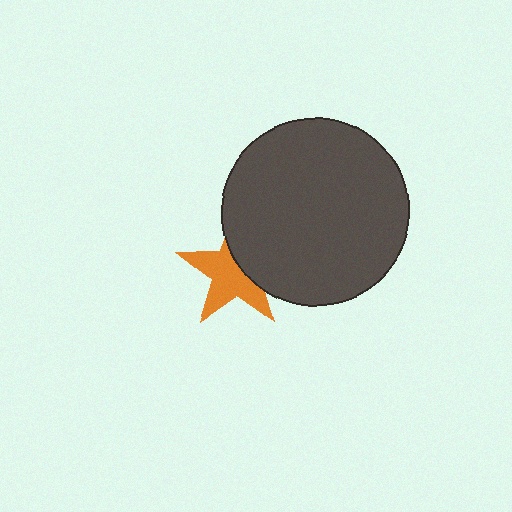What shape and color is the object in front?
The object in front is a dark gray circle.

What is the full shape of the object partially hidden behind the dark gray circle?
The partially hidden object is an orange star.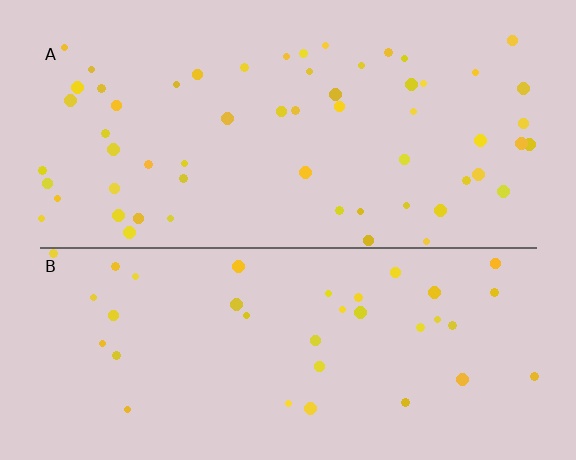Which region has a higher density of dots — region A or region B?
A (the top).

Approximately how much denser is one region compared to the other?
Approximately 1.6× — region A over region B.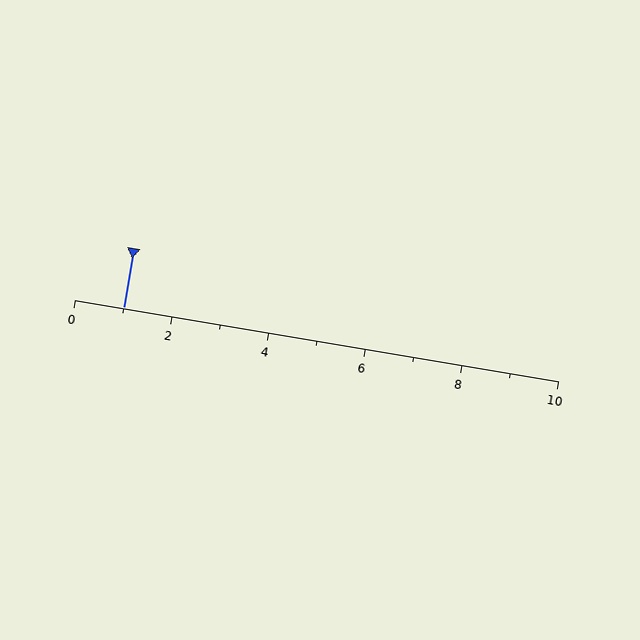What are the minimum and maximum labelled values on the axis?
The axis runs from 0 to 10.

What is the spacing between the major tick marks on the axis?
The major ticks are spaced 2 apart.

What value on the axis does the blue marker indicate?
The marker indicates approximately 1.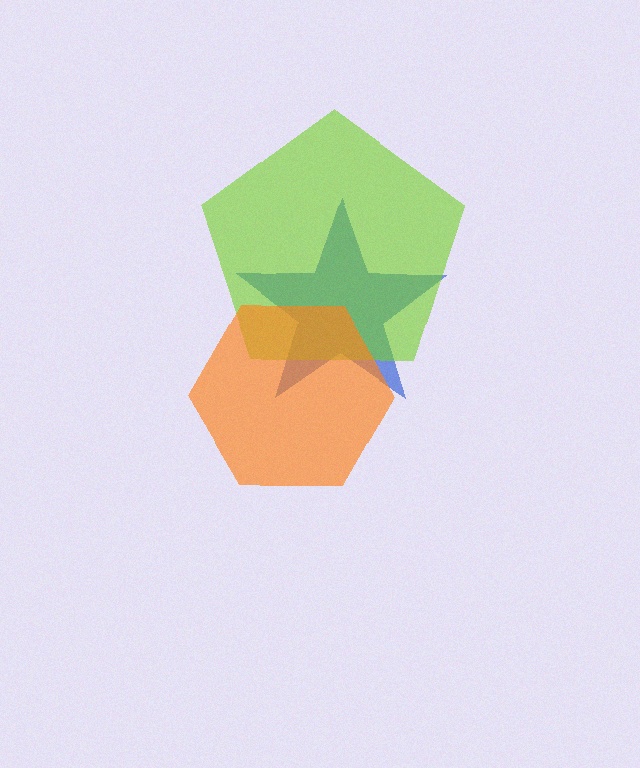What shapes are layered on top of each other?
The layered shapes are: a blue star, a lime pentagon, an orange hexagon.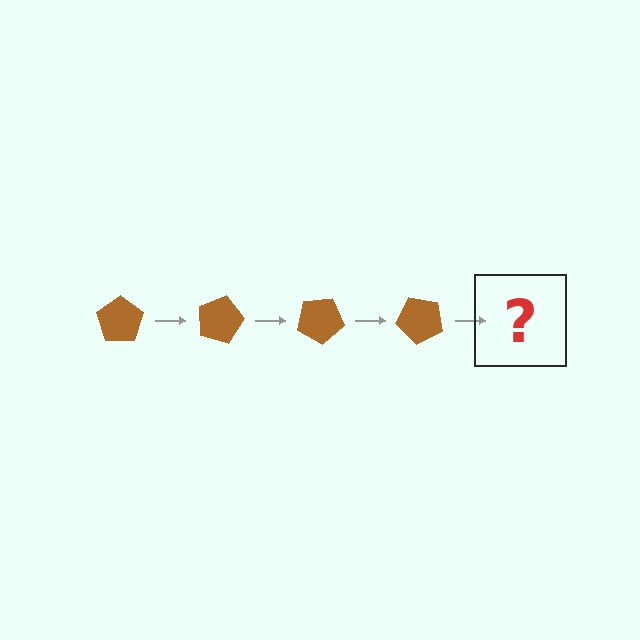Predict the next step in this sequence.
The next step is a brown pentagon rotated 60 degrees.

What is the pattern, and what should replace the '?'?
The pattern is that the pentagon rotates 15 degrees each step. The '?' should be a brown pentagon rotated 60 degrees.